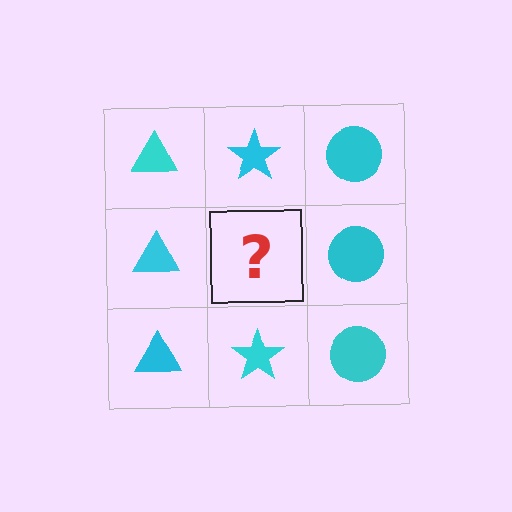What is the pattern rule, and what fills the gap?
The rule is that each column has a consistent shape. The gap should be filled with a cyan star.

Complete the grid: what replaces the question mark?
The question mark should be replaced with a cyan star.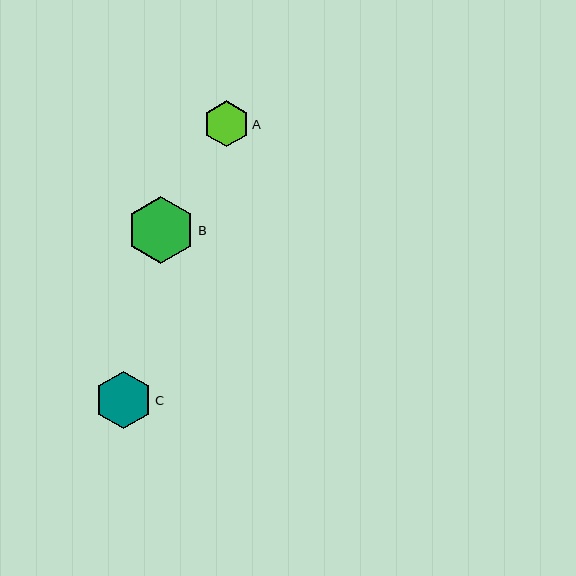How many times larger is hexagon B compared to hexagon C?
Hexagon B is approximately 1.2 times the size of hexagon C.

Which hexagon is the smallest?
Hexagon A is the smallest with a size of approximately 45 pixels.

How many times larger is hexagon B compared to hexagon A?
Hexagon B is approximately 1.5 times the size of hexagon A.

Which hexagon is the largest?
Hexagon B is the largest with a size of approximately 68 pixels.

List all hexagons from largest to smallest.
From largest to smallest: B, C, A.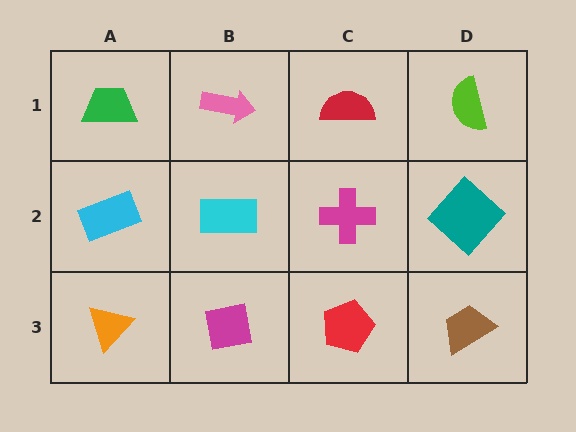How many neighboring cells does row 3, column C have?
3.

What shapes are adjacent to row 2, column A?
A green trapezoid (row 1, column A), an orange triangle (row 3, column A), a cyan rectangle (row 2, column B).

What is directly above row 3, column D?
A teal diamond.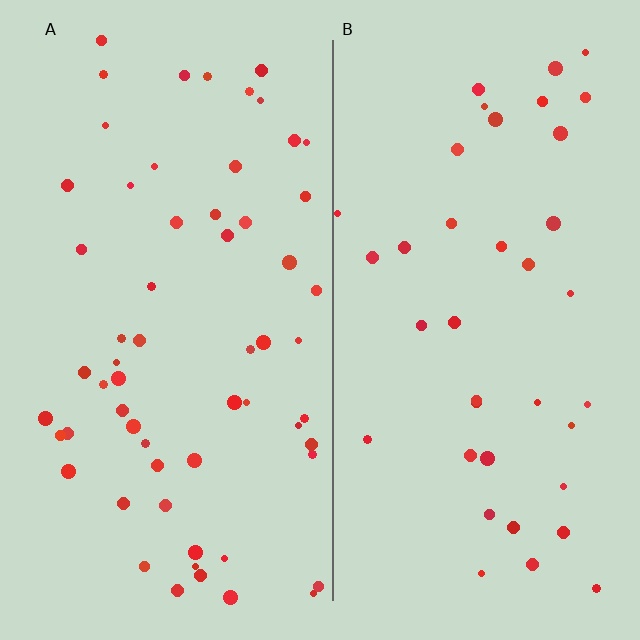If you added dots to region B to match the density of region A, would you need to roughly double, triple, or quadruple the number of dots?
Approximately double.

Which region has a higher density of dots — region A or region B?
A (the left).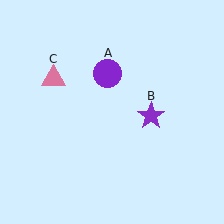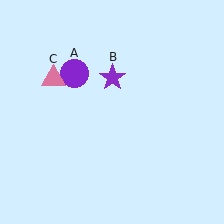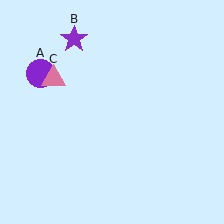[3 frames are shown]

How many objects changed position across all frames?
2 objects changed position: purple circle (object A), purple star (object B).